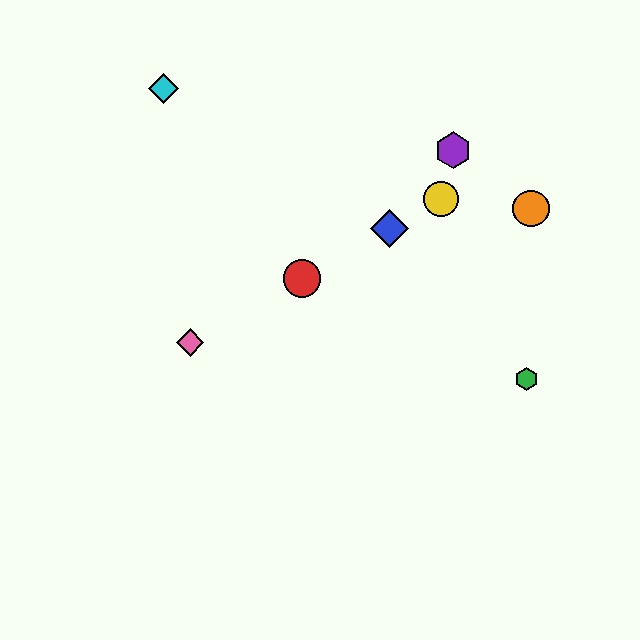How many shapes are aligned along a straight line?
4 shapes (the red circle, the blue diamond, the yellow circle, the pink diamond) are aligned along a straight line.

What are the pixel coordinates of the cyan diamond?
The cyan diamond is at (163, 88).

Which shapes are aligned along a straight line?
The red circle, the blue diamond, the yellow circle, the pink diamond are aligned along a straight line.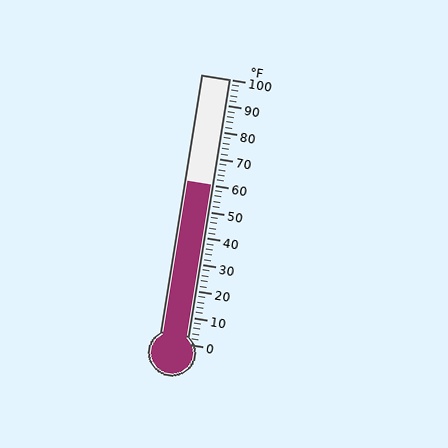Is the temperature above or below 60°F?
The temperature is at 60°F.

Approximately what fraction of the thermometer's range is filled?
The thermometer is filled to approximately 60% of its range.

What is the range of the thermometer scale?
The thermometer scale ranges from 0°F to 100°F.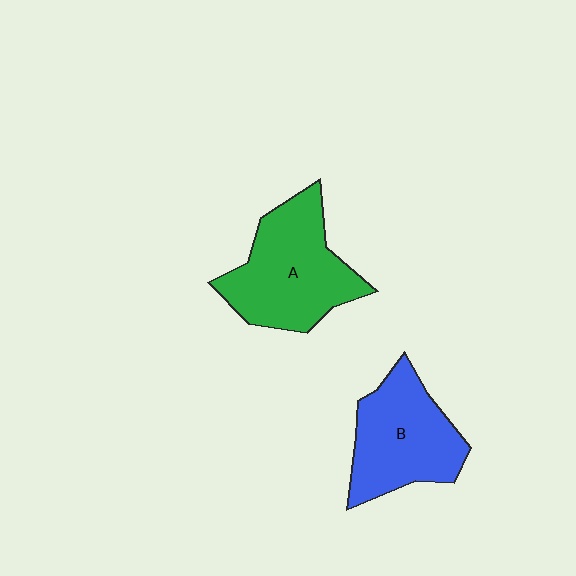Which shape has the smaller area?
Shape B (blue).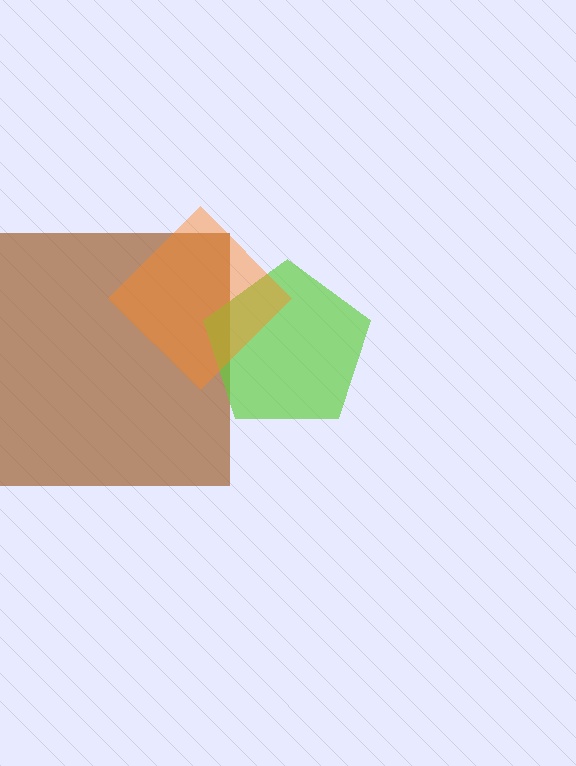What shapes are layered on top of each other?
The layered shapes are: a brown square, a lime pentagon, an orange diamond.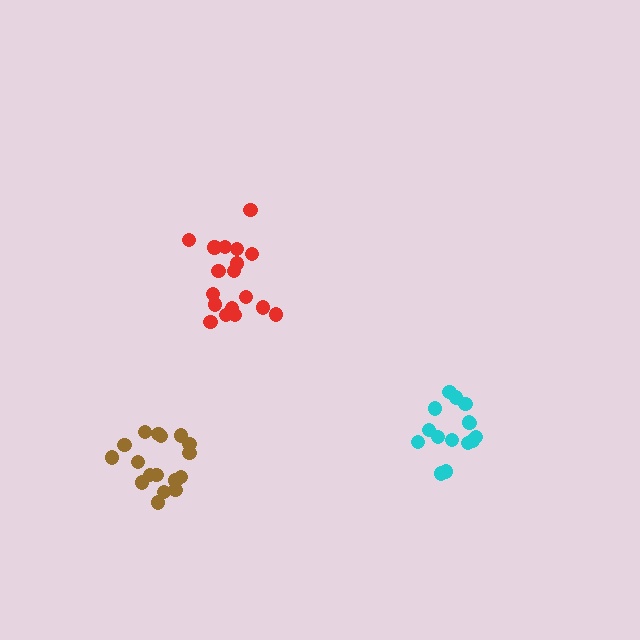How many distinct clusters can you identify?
There are 3 distinct clusters.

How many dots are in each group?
Group 1: 18 dots, Group 2: 17 dots, Group 3: 15 dots (50 total).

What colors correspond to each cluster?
The clusters are colored: red, brown, cyan.